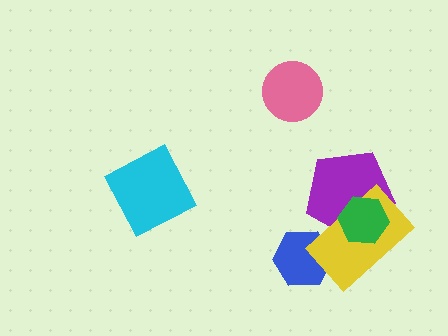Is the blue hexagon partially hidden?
Yes, it is partially covered by another shape.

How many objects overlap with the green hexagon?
2 objects overlap with the green hexagon.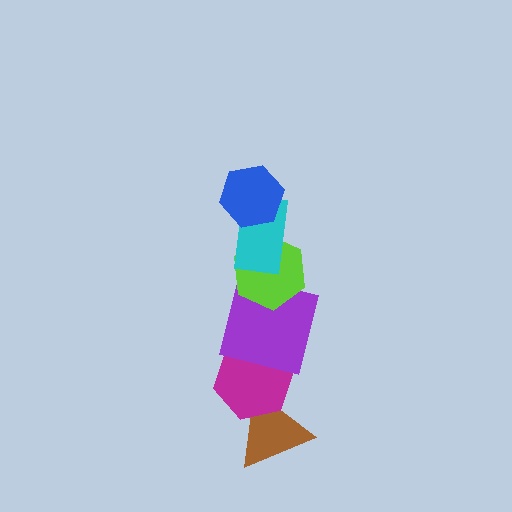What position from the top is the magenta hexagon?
The magenta hexagon is 5th from the top.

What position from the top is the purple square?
The purple square is 4th from the top.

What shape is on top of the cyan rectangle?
The blue hexagon is on top of the cyan rectangle.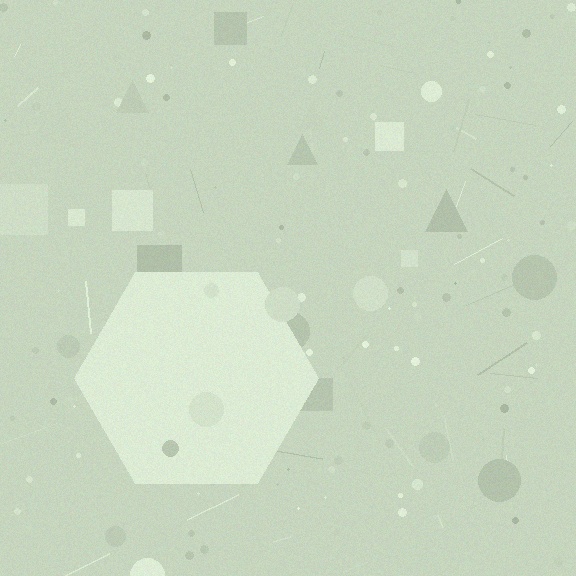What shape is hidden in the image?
A hexagon is hidden in the image.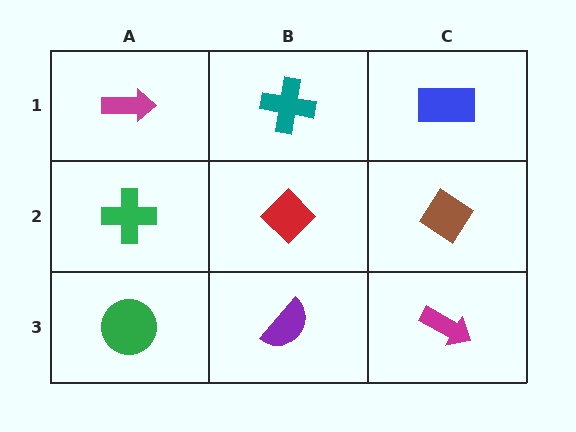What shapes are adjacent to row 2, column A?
A magenta arrow (row 1, column A), a green circle (row 3, column A), a red diamond (row 2, column B).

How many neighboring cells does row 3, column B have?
3.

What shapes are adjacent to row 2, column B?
A teal cross (row 1, column B), a purple semicircle (row 3, column B), a green cross (row 2, column A), a brown diamond (row 2, column C).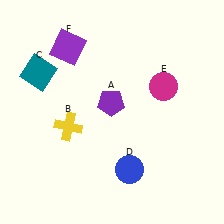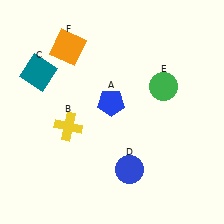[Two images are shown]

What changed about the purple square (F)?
In Image 1, F is purple. In Image 2, it changed to orange.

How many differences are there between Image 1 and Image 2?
There are 3 differences between the two images.